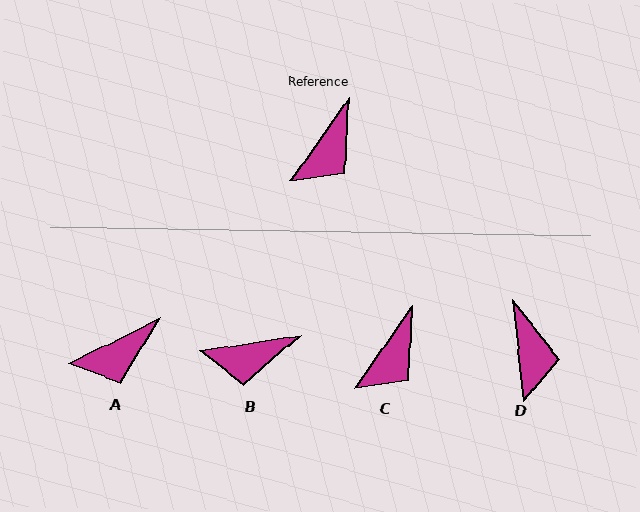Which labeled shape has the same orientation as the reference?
C.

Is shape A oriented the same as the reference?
No, it is off by about 28 degrees.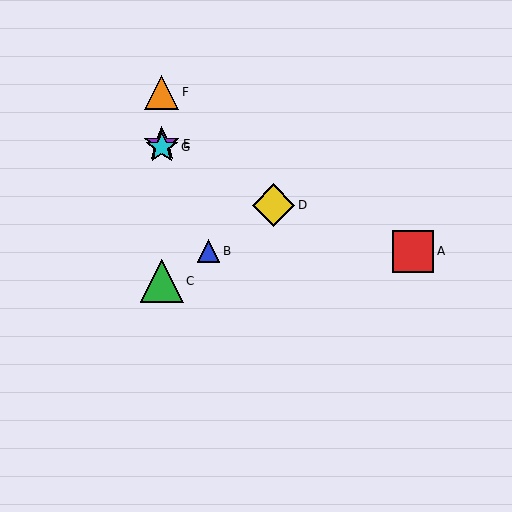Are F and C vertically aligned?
Yes, both are at x≈162.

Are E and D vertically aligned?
No, E is at x≈162 and D is at x≈274.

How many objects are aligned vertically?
4 objects (C, E, F, G) are aligned vertically.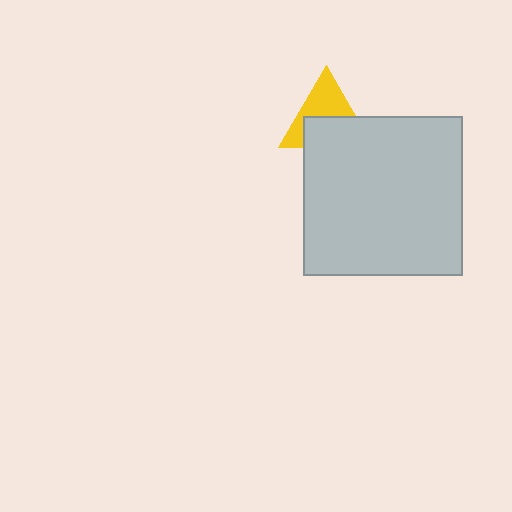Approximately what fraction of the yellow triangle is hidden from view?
Roughly 49% of the yellow triangle is hidden behind the light gray square.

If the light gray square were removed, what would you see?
You would see the complete yellow triangle.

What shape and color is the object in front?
The object in front is a light gray square.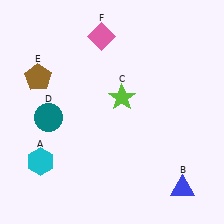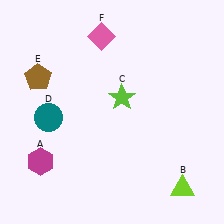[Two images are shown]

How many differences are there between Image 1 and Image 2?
There are 2 differences between the two images.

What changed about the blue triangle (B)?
In Image 1, B is blue. In Image 2, it changed to lime.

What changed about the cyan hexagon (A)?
In Image 1, A is cyan. In Image 2, it changed to magenta.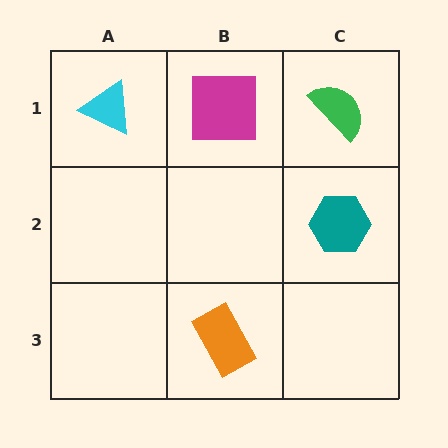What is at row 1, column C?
A green semicircle.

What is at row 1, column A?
A cyan triangle.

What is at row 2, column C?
A teal hexagon.